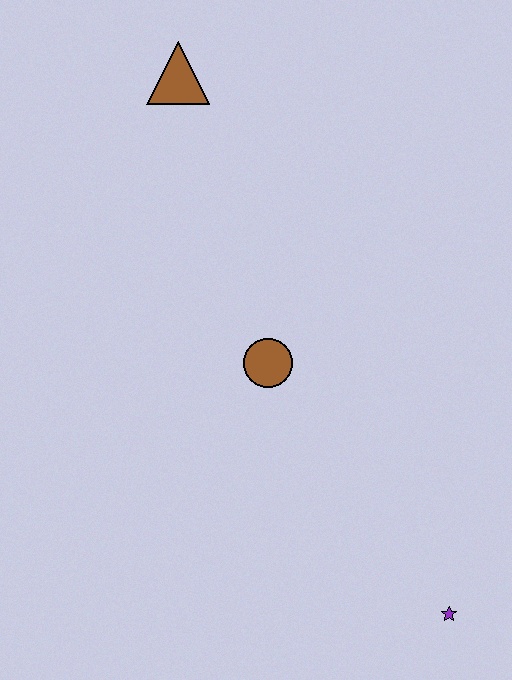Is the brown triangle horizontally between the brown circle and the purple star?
No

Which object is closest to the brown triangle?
The brown circle is closest to the brown triangle.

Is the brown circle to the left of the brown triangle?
No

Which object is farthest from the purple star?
The brown triangle is farthest from the purple star.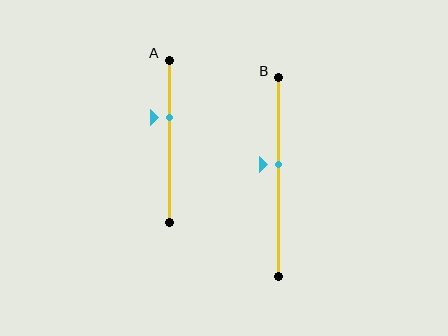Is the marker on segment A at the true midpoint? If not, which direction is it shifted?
No, the marker on segment A is shifted upward by about 15% of the segment length.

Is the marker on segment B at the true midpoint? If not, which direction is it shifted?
No, the marker on segment B is shifted upward by about 6% of the segment length.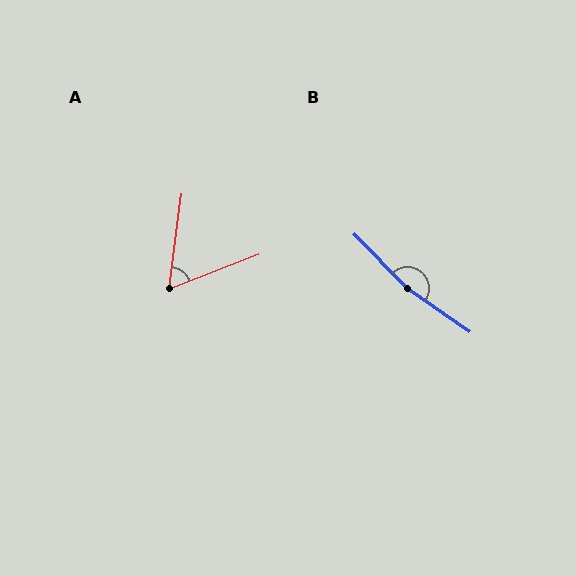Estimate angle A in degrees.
Approximately 61 degrees.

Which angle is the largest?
B, at approximately 169 degrees.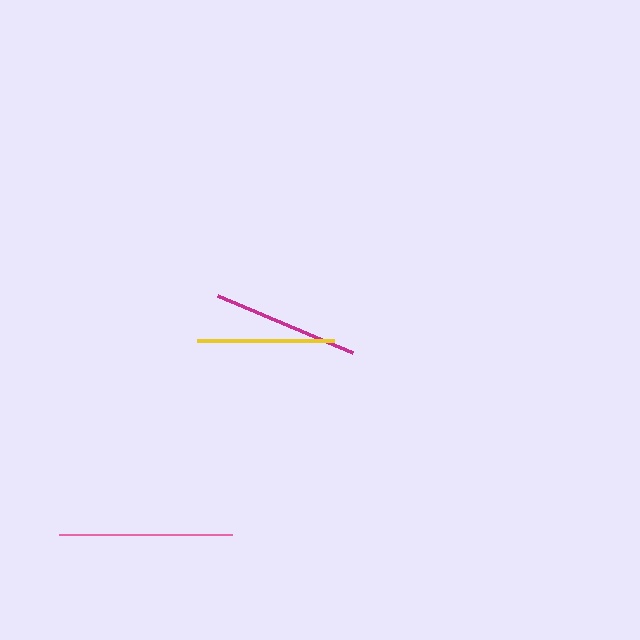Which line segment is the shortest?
The yellow line is the shortest at approximately 137 pixels.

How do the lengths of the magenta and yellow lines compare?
The magenta and yellow lines are approximately the same length.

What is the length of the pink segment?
The pink segment is approximately 173 pixels long.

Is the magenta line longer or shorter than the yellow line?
The magenta line is longer than the yellow line.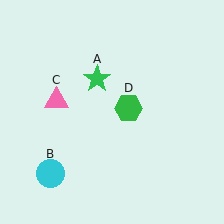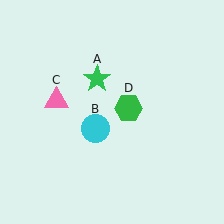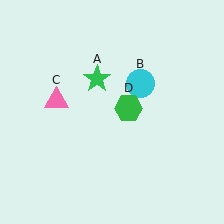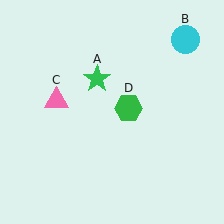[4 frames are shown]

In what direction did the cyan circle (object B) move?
The cyan circle (object B) moved up and to the right.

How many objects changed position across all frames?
1 object changed position: cyan circle (object B).